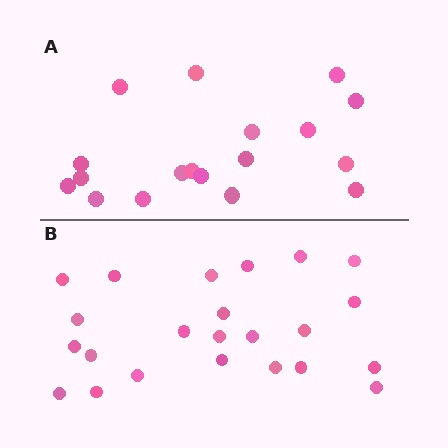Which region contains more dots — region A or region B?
Region B (the bottom region) has more dots.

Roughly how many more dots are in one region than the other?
Region B has about 5 more dots than region A.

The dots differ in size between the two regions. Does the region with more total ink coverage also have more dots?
No. Region A has more total ink coverage because its dots are larger, but region B actually contains more individual dots. Total area can be misleading — the number of items is what matters here.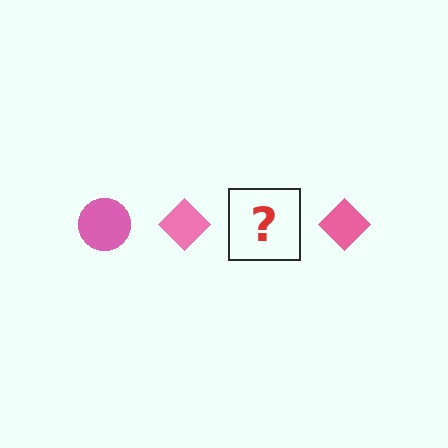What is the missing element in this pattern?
The missing element is a pink circle.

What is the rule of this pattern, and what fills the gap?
The rule is that the pattern cycles through circle, diamond shapes in pink. The gap should be filled with a pink circle.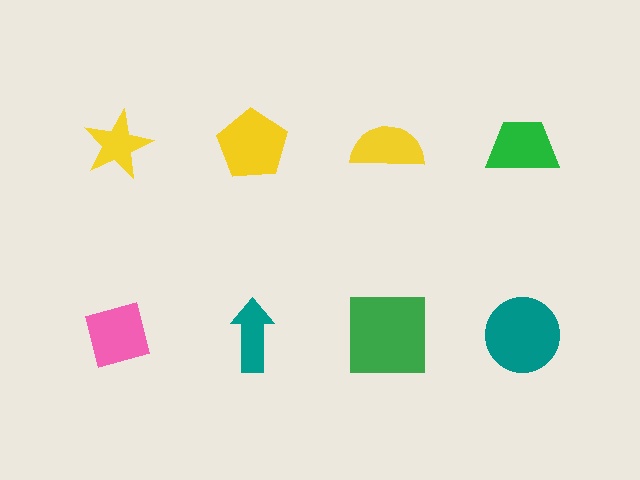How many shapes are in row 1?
4 shapes.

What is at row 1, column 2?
A yellow pentagon.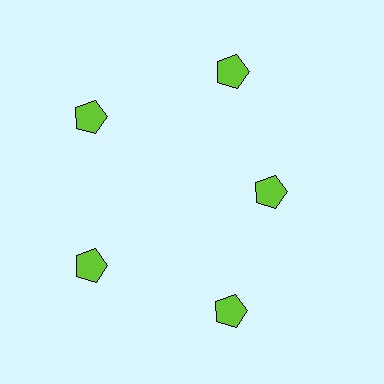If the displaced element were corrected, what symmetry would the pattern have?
It would have 5-fold rotational symmetry — the pattern would map onto itself every 72 degrees.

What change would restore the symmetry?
The symmetry would be restored by moving it outward, back onto the ring so that all 5 pentagons sit at equal angles and equal distance from the center.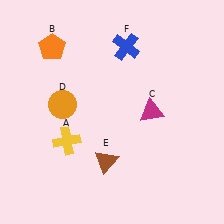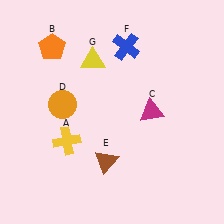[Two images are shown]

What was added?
A yellow triangle (G) was added in Image 2.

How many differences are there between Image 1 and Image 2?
There is 1 difference between the two images.